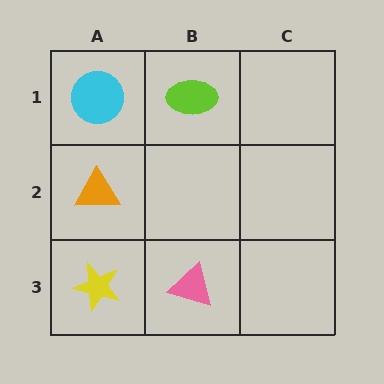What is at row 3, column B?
A pink triangle.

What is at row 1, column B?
A lime ellipse.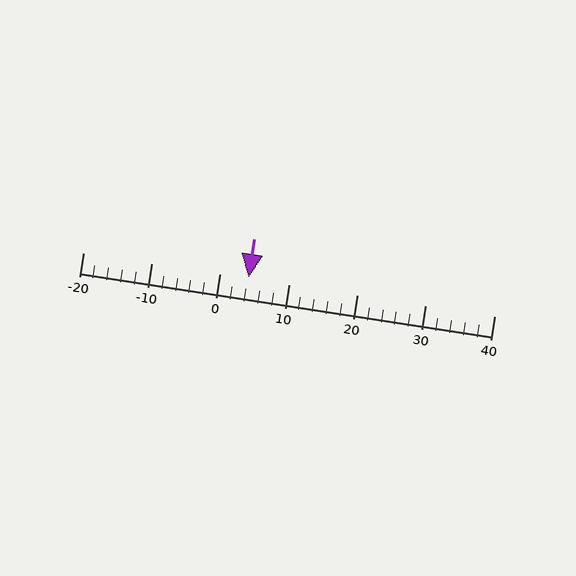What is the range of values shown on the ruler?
The ruler shows values from -20 to 40.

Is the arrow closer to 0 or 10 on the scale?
The arrow is closer to 0.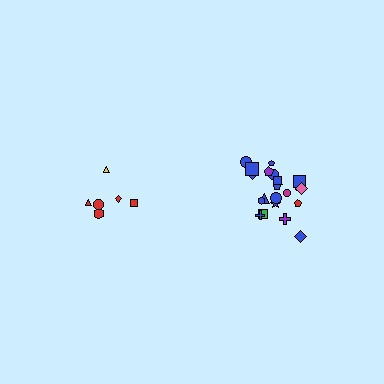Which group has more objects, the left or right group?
The right group.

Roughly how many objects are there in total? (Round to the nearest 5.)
Roughly 30 objects in total.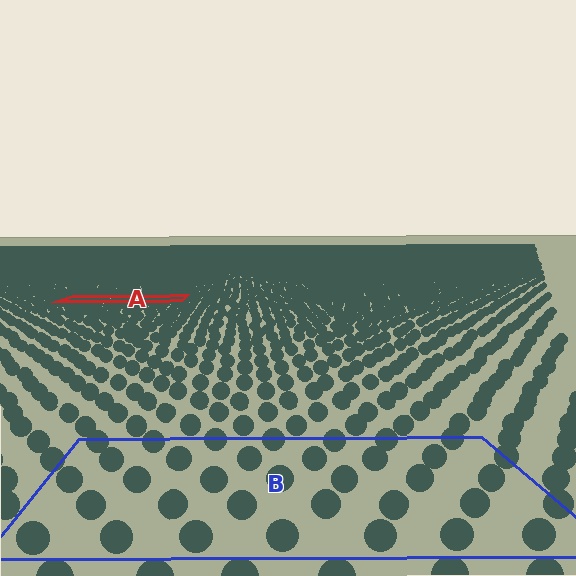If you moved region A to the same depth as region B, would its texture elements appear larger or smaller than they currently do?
They would appear larger. At a closer depth, the same texture elements are projected at a bigger on-screen size.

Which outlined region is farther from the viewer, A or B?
Region A is farther from the viewer — the texture elements inside it appear smaller and more densely packed.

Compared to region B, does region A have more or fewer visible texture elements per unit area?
Region A has more texture elements per unit area — they are packed more densely because it is farther away.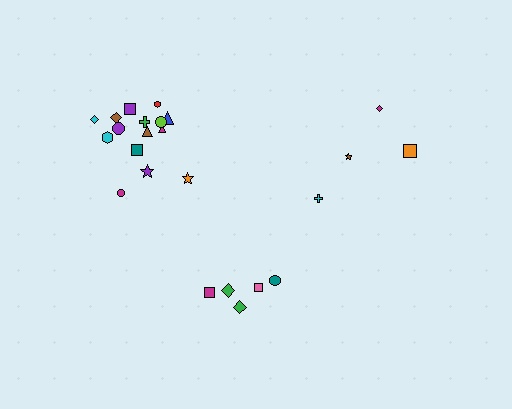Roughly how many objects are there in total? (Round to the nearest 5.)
Roughly 25 objects in total.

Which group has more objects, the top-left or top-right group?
The top-left group.